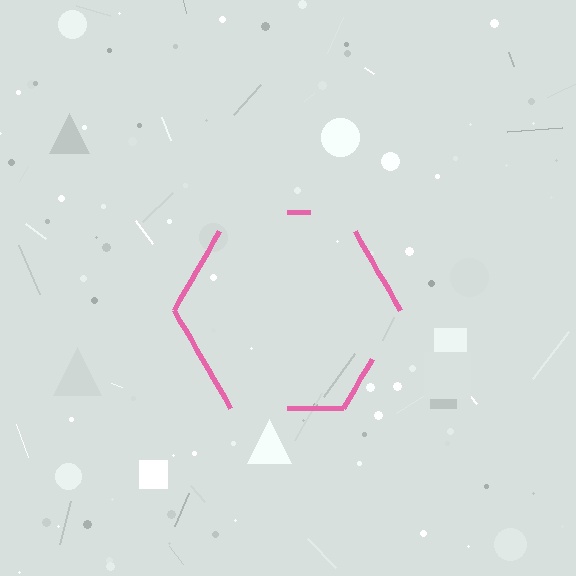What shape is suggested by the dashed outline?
The dashed outline suggests a hexagon.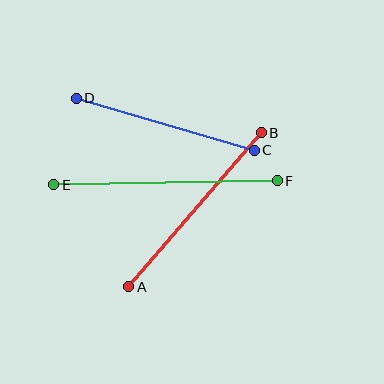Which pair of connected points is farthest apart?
Points E and F are farthest apart.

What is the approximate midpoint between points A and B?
The midpoint is at approximately (195, 210) pixels.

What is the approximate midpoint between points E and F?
The midpoint is at approximately (166, 183) pixels.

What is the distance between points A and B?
The distance is approximately 203 pixels.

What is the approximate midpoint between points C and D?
The midpoint is at approximately (165, 124) pixels.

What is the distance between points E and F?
The distance is approximately 224 pixels.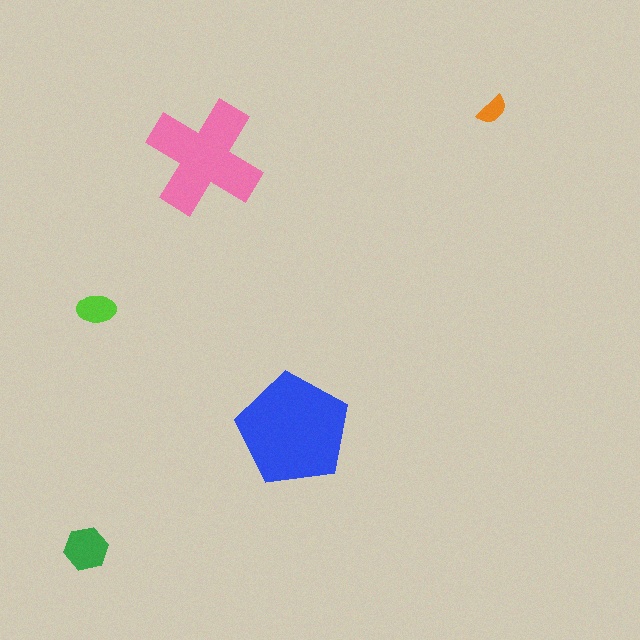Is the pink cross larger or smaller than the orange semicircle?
Larger.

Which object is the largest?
The blue pentagon.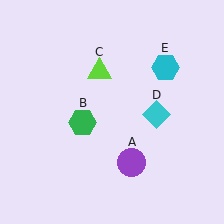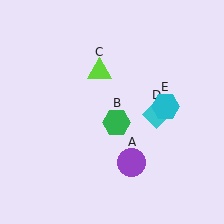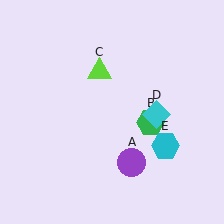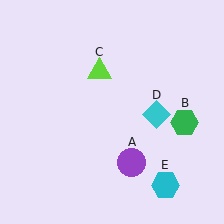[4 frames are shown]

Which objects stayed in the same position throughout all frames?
Purple circle (object A) and lime triangle (object C) and cyan diamond (object D) remained stationary.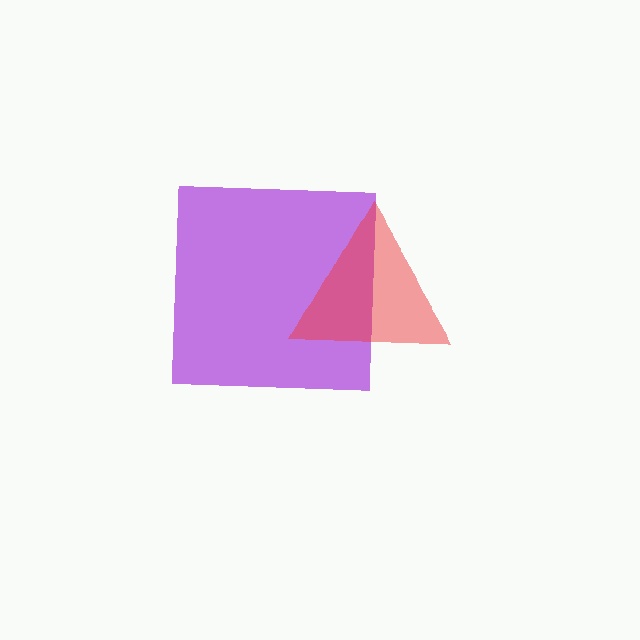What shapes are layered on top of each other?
The layered shapes are: a purple square, a red triangle.